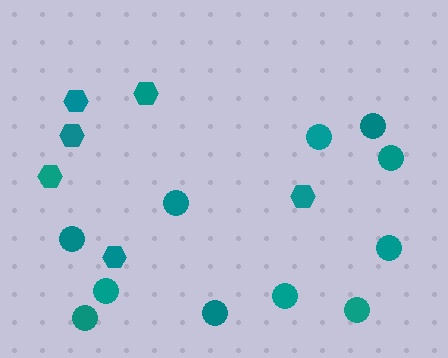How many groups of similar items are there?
There are 2 groups: one group of circles (11) and one group of hexagons (6).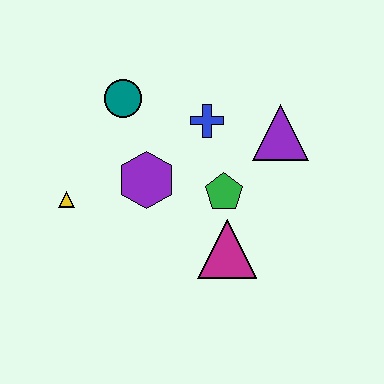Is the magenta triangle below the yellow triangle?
Yes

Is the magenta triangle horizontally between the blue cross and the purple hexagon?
No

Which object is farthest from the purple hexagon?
The purple triangle is farthest from the purple hexagon.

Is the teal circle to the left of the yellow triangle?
No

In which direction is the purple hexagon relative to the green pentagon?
The purple hexagon is to the left of the green pentagon.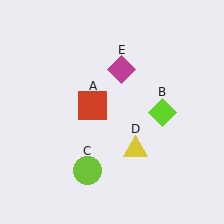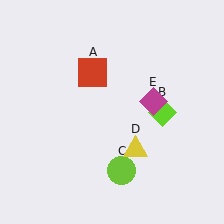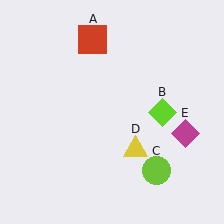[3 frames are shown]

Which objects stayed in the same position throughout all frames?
Lime diamond (object B) and yellow triangle (object D) remained stationary.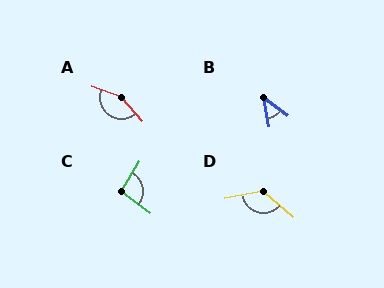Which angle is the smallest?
B, at approximately 41 degrees.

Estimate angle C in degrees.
Approximately 96 degrees.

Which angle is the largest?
A, at approximately 150 degrees.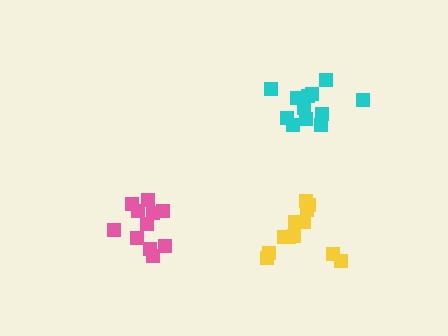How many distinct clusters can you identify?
There are 3 distinct clusters.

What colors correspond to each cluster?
The clusters are colored: cyan, pink, yellow.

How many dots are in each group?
Group 1: 13 dots, Group 2: 11 dots, Group 3: 12 dots (36 total).